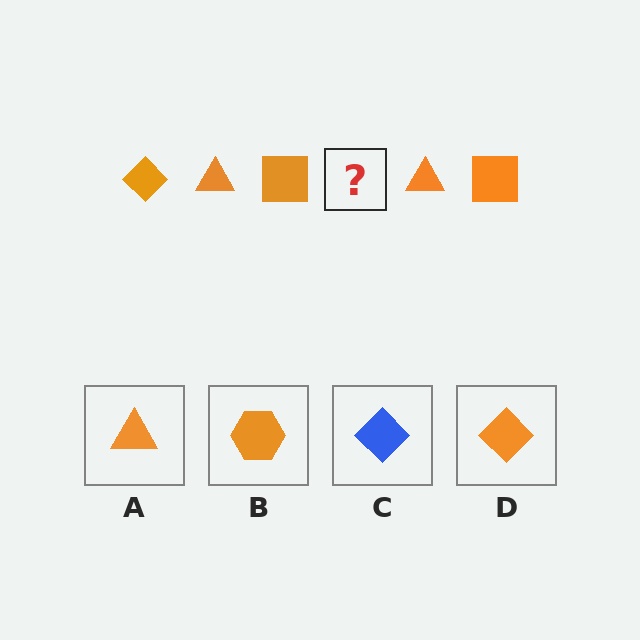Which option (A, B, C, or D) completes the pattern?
D.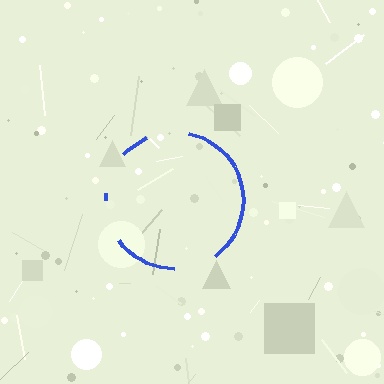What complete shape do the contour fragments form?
The contour fragments form a circle.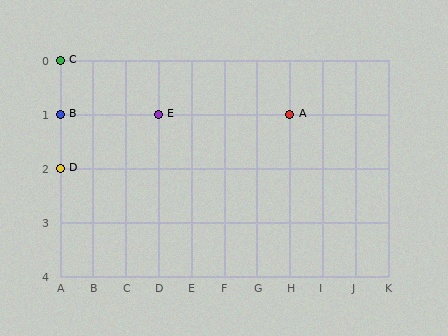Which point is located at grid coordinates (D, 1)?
Point E is at (D, 1).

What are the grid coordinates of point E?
Point E is at grid coordinates (D, 1).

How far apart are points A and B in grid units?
Points A and B are 7 columns apart.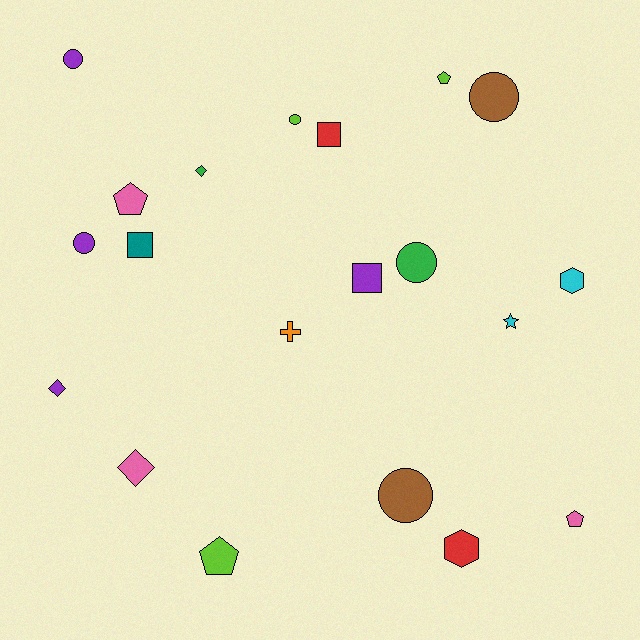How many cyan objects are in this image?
There are 2 cyan objects.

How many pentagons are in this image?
There are 4 pentagons.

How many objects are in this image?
There are 20 objects.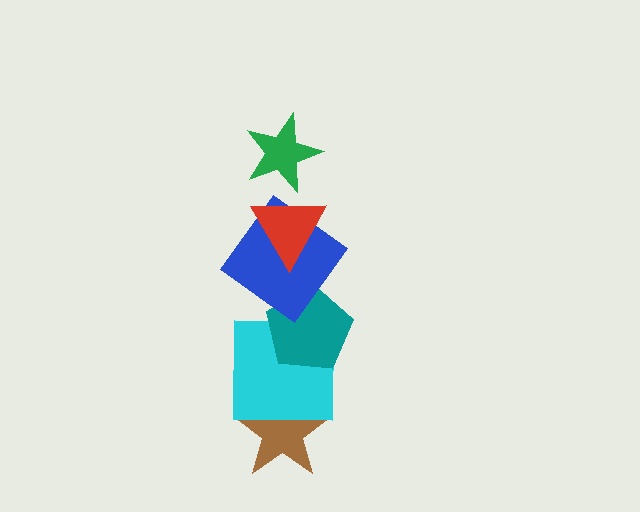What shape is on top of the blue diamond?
The red triangle is on top of the blue diamond.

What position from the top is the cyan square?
The cyan square is 5th from the top.